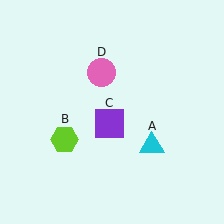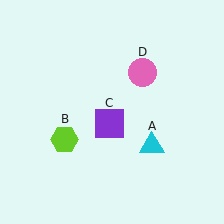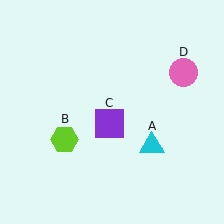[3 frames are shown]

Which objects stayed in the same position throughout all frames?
Cyan triangle (object A) and lime hexagon (object B) and purple square (object C) remained stationary.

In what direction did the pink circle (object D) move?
The pink circle (object D) moved right.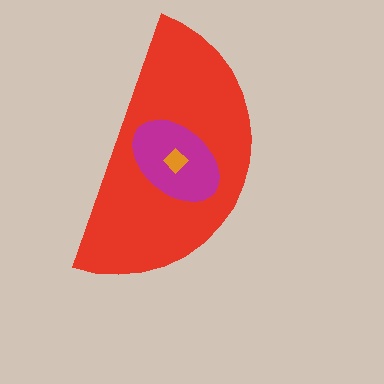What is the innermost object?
The orange diamond.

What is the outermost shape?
The red semicircle.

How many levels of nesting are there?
3.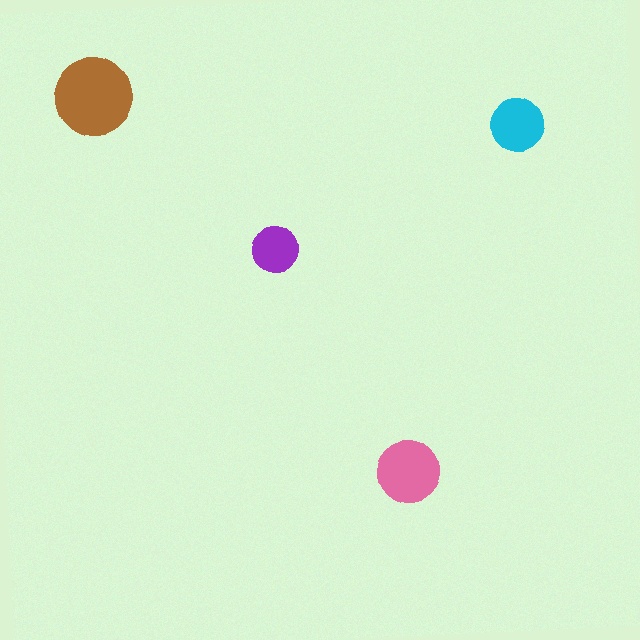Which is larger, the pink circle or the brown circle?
The brown one.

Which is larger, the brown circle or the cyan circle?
The brown one.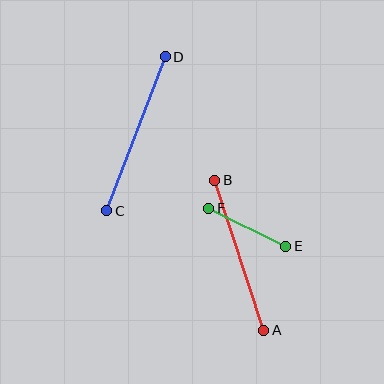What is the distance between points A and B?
The distance is approximately 158 pixels.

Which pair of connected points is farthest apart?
Points C and D are farthest apart.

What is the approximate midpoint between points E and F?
The midpoint is at approximately (247, 227) pixels.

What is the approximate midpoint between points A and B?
The midpoint is at approximately (239, 255) pixels.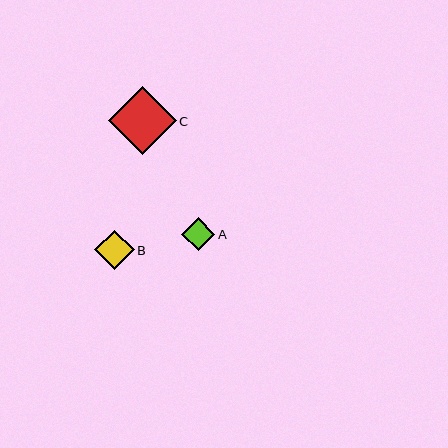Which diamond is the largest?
Diamond C is the largest with a size of approximately 68 pixels.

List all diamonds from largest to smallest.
From largest to smallest: C, B, A.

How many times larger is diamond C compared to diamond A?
Diamond C is approximately 2.0 times the size of diamond A.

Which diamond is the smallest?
Diamond A is the smallest with a size of approximately 33 pixels.